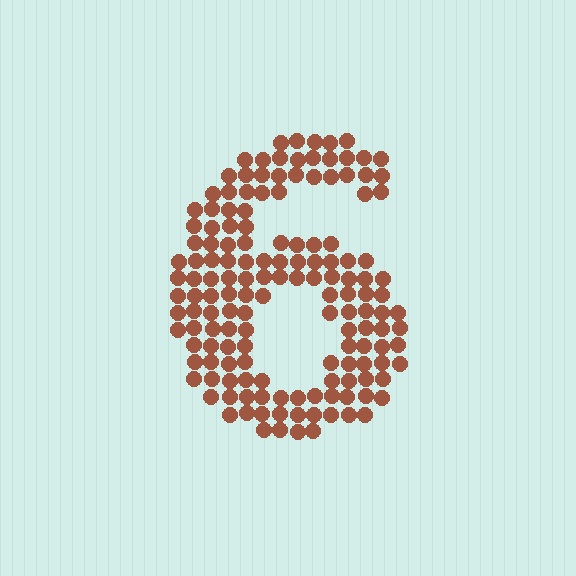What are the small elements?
The small elements are circles.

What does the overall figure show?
The overall figure shows the digit 6.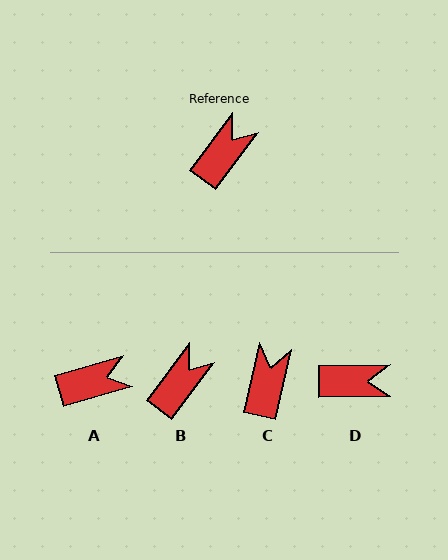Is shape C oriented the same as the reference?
No, it is off by about 24 degrees.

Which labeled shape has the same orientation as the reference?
B.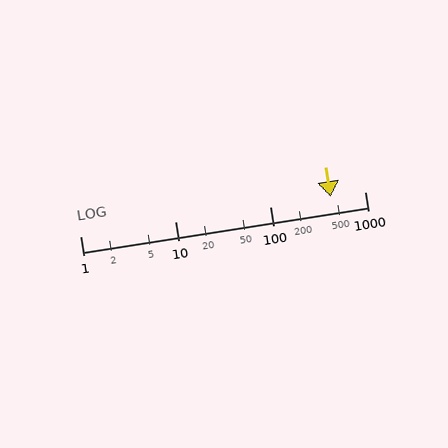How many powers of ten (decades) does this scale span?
The scale spans 3 decades, from 1 to 1000.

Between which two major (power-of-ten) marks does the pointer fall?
The pointer is between 100 and 1000.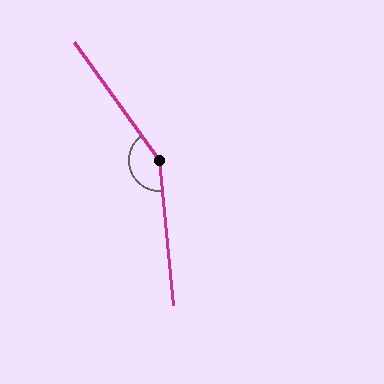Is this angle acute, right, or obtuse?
It is obtuse.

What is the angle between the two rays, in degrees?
Approximately 150 degrees.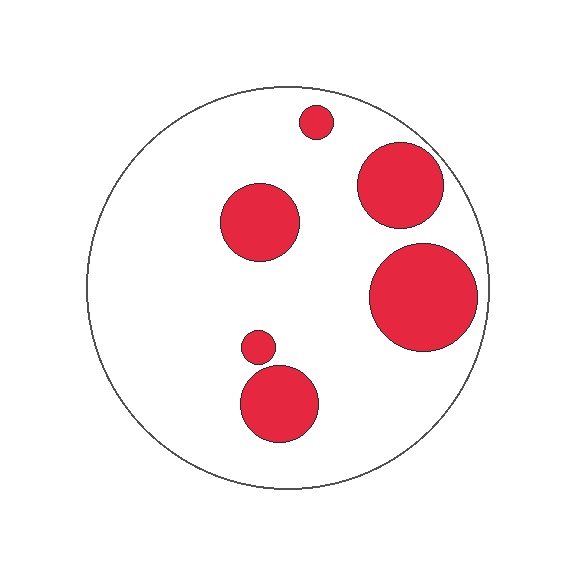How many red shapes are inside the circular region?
6.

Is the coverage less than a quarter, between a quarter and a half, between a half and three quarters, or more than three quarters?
Less than a quarter.